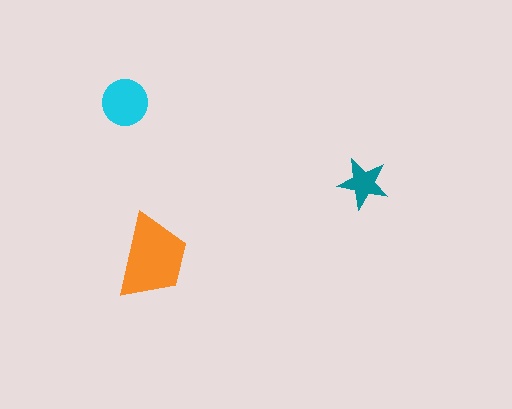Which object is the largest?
The orange trapezoid.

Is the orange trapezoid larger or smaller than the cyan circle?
Larger.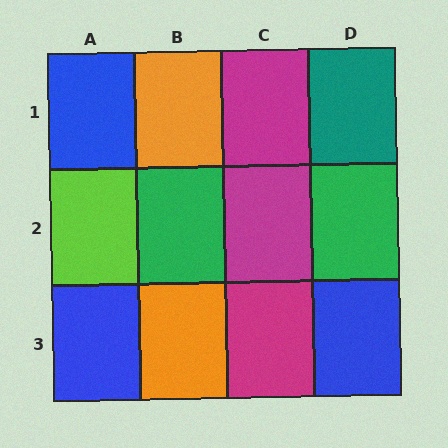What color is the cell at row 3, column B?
Orange.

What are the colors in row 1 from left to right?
Blue, orange, magenta, teal.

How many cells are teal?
1 cell is teal.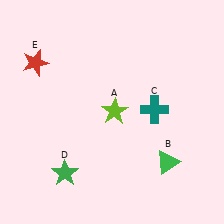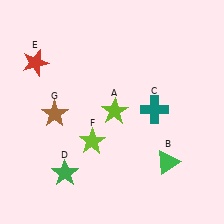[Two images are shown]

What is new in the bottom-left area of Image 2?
A brown star (G) was added in the bottom-left area of Image 2.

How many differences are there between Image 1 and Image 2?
There are 2 differences between the two images.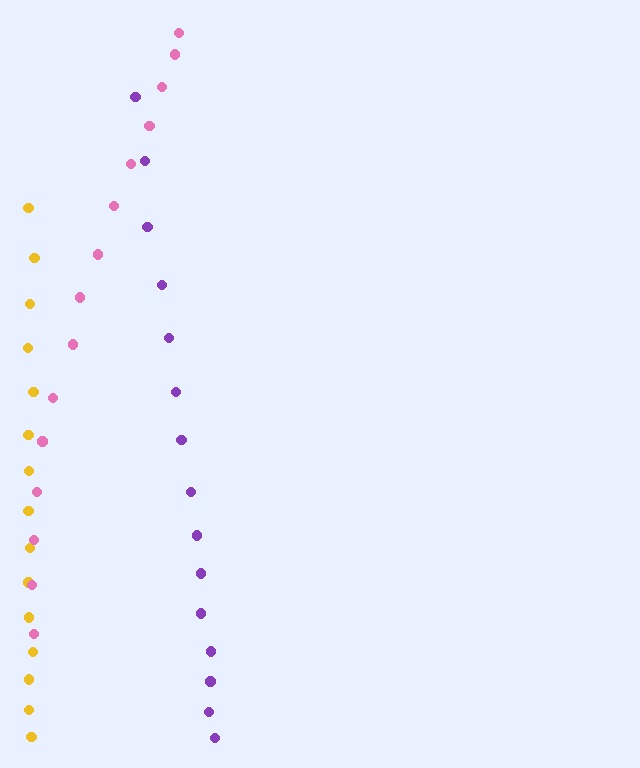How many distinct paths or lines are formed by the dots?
There are 3 distinct paths.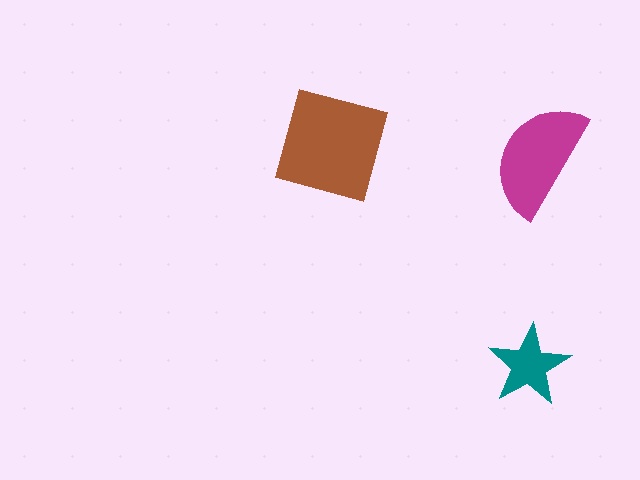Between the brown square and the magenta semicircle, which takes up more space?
The brown square.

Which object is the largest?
The brown square.